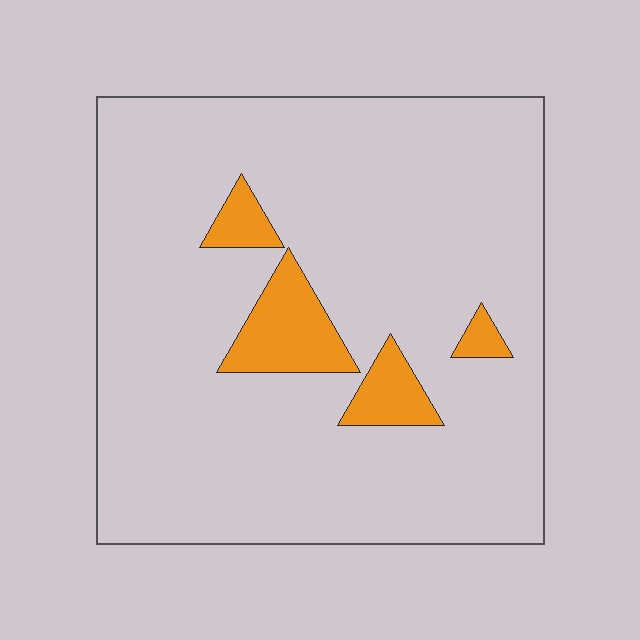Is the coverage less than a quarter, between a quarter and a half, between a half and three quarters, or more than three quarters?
Less than a quarter.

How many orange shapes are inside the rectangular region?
4.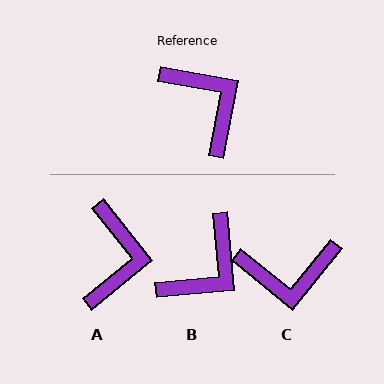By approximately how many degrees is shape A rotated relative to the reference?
Approximately 40 degrees clockwise.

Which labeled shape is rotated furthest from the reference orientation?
C, about 118 degrees away.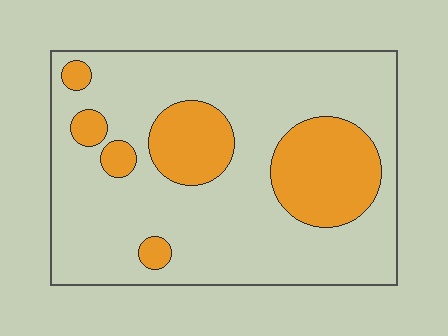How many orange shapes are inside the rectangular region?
6.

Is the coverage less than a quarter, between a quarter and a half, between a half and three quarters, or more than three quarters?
Less than a quarter.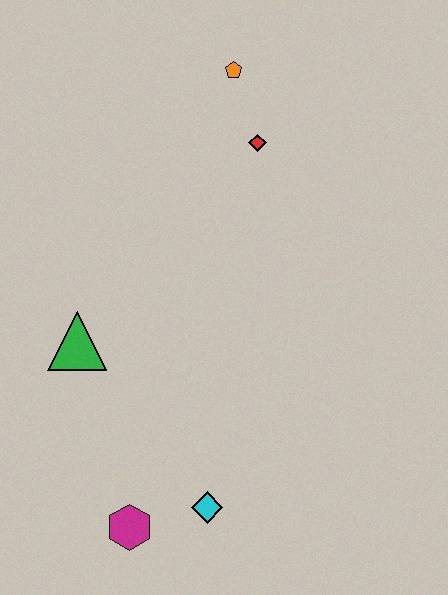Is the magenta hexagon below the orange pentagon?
Yes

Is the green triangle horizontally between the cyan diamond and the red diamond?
No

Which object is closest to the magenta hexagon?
The cyan diamond is closest to the magenta hexagon.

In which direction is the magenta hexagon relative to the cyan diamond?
The magenta hexagon is to the left of the cyan diamond.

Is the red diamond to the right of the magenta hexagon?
Yes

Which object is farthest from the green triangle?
The orange pentagon is farthest from the green triangle.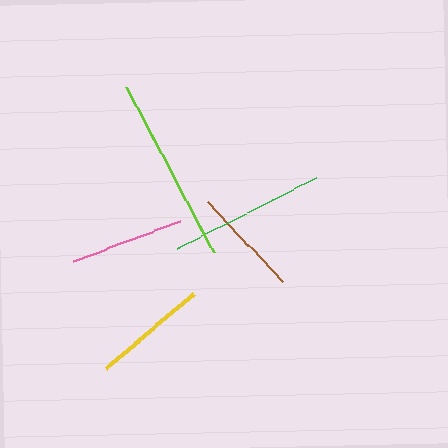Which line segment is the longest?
The lime line is the longest at approximately 188 pixels.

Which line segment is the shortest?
The brown line is the shortest at approximately 109 pixels.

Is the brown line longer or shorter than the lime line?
The lime line is longer than the brown line.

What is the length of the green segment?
The green segment is approximately 157 pixels long.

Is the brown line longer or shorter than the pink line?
The pink line is longer than the brown line.